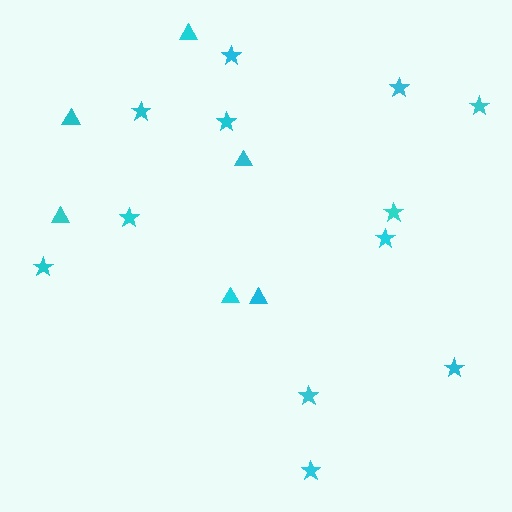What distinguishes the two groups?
There are 2 groups: one group of triangles (6) and one group of stars (12).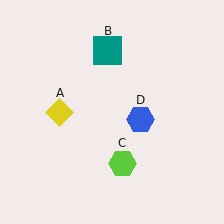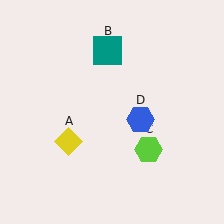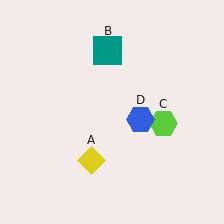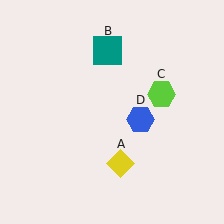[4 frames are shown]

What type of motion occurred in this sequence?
The yellow diamond (object A), lime hexagon (object C) rotated counterclockwise around the center of the scene.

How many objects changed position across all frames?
2 objects changed position: yellow diamond (object A), lime hexagon (object C).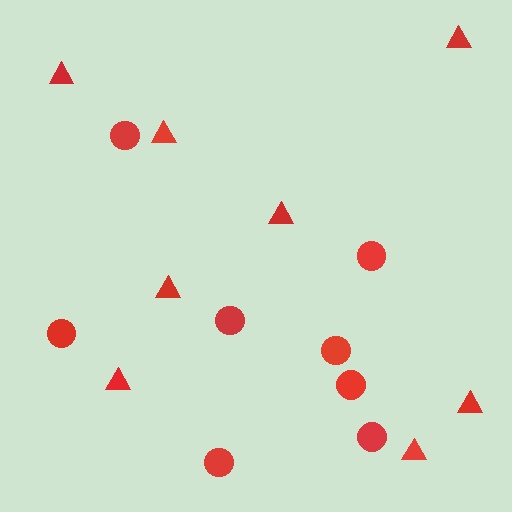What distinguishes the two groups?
There are 2 groups: one group of triangles (8) and one group of circles (8).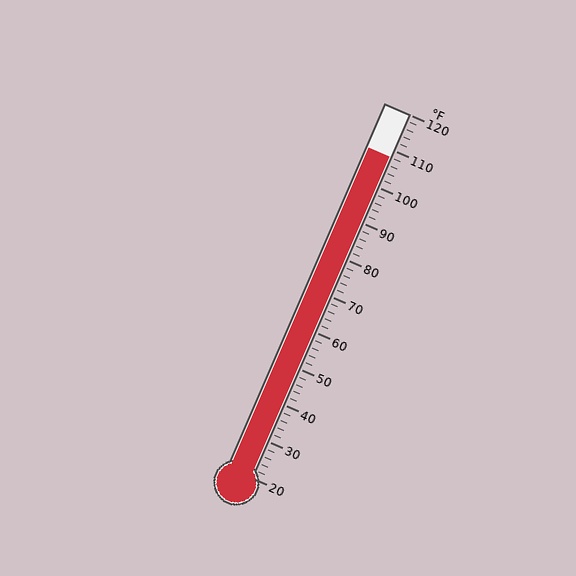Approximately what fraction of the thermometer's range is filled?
The thermometer is filled to approximately 90% of its range.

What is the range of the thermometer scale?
The thermometer scale ranges from 20°F to 120°F.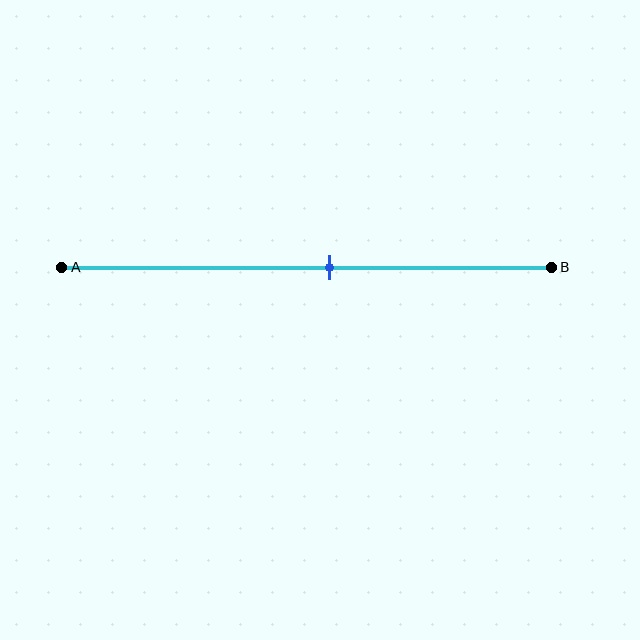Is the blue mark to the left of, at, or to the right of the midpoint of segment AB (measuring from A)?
The blue mark is to the right of the midpoint of segment AB.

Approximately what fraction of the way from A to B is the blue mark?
The blue mark is approximately 55% of the way from A to B.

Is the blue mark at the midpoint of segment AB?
No, the mark is at about 55% from A, not at the 50% midpoint.